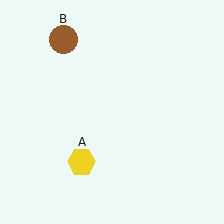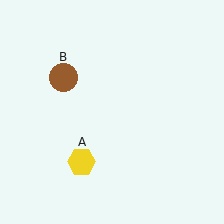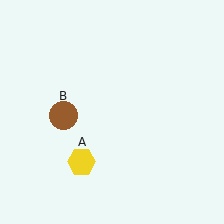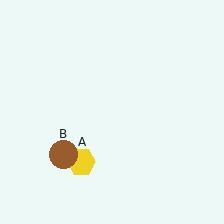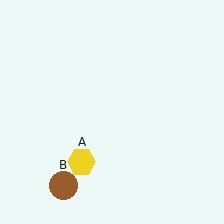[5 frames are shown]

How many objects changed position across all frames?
1 object changed position: brown circle (object B).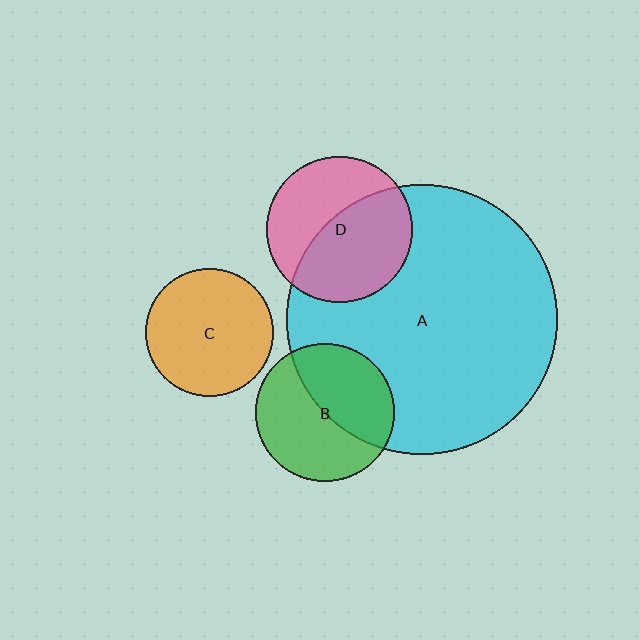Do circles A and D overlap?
Yes.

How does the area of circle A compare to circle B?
Approximately 3.8 times.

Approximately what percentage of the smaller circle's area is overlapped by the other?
Approximately 55%.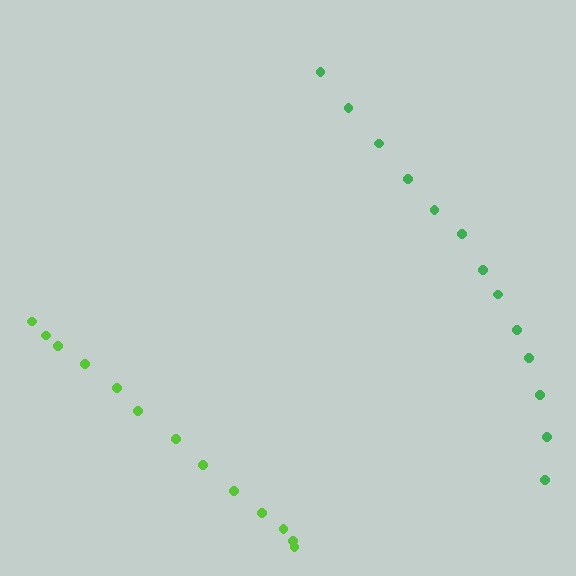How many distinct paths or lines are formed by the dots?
There are 2 distinct paths.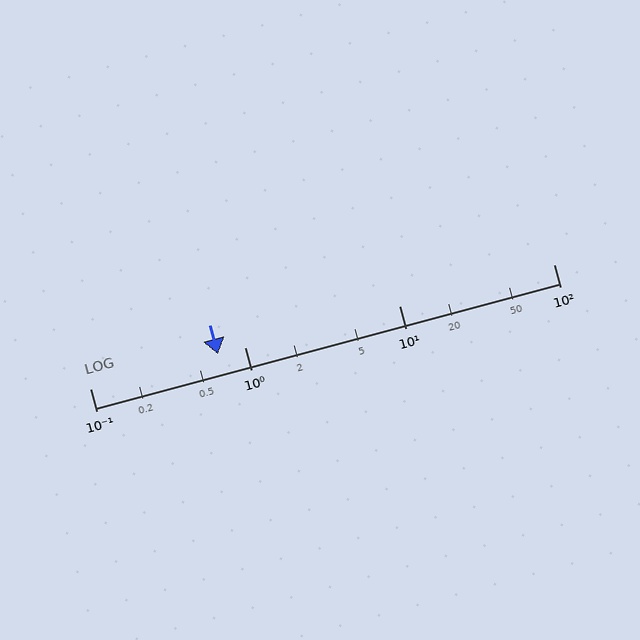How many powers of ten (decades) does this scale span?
The scale spans 3 decades, from 0.1 to 100.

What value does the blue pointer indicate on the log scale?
The pointer indicates approximately 0.67.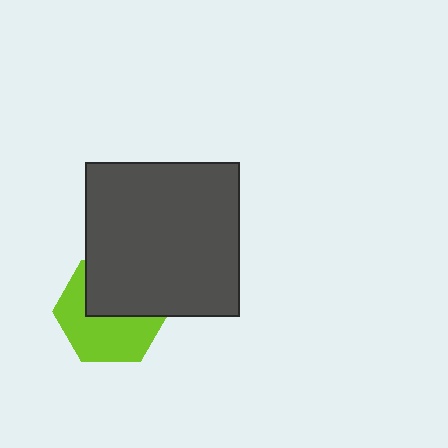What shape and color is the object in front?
The object in front is a dark gray square.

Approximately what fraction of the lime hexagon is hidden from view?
Roughly 46% of the lime hexagon is hidden behind the dark gray square.